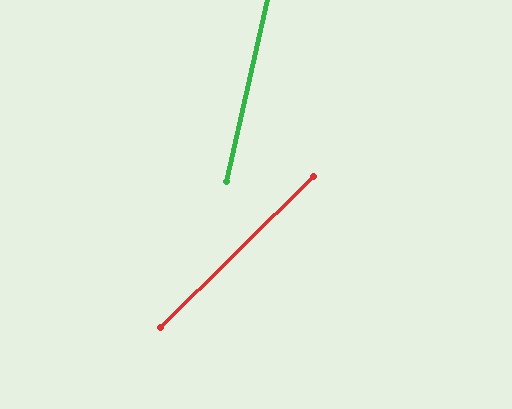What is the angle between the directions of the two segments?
Approximately 33 degrees.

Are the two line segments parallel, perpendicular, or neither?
Neither parallel nor perpendicular — they differ by about 33°.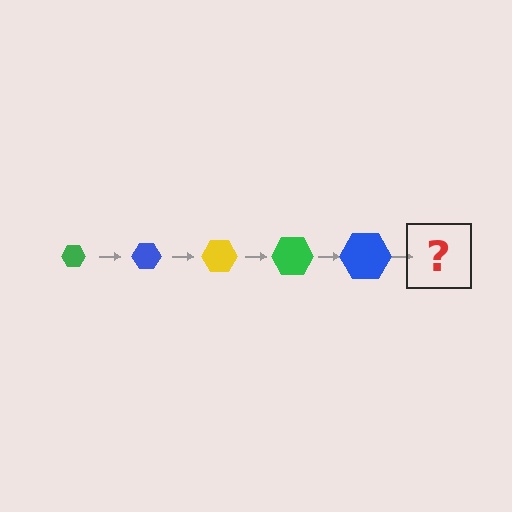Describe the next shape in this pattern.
It should be a yellow hexagon, larger than the previous one.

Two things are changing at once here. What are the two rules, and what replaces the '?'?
The two rules are that the hexagon grows larger each step and the color cycles through green, blue, and yellow. The '?' should be a yellow hexagon, larger than the previous one.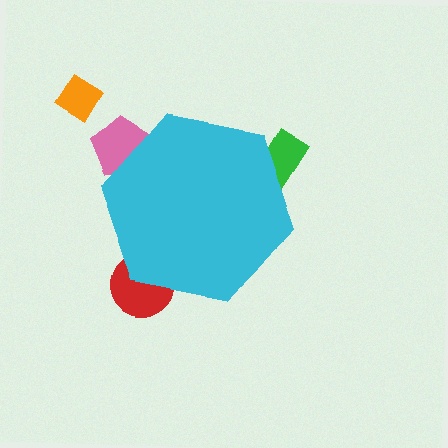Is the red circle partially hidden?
Yes, the red circle is partially hidden behind the cyan hexagon.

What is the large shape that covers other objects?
A cyan hexagon.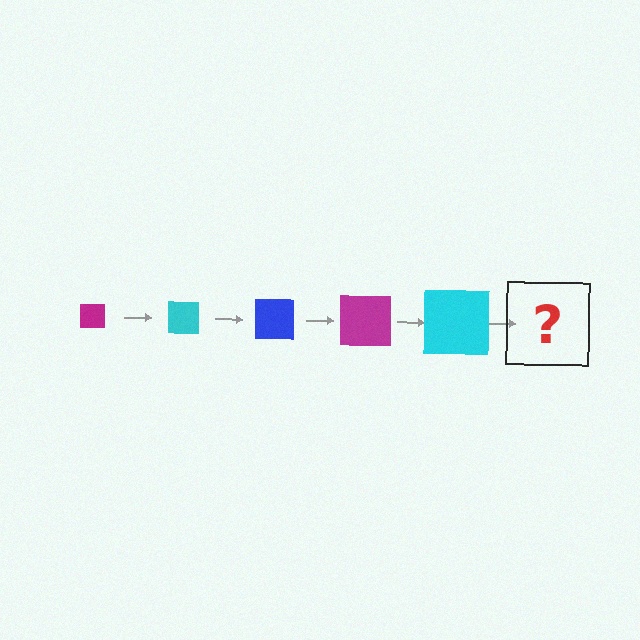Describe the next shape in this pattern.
It should be a blue square, larger than the previous one.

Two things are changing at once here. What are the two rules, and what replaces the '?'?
The two rules are that the square grows larger each step and the color cycles through magenta, cyan, and blue. The '?' should be a blue square, larger than the previous one.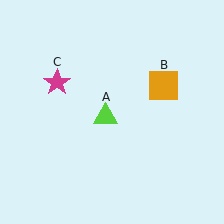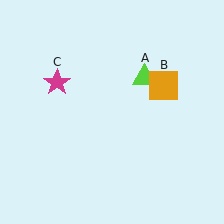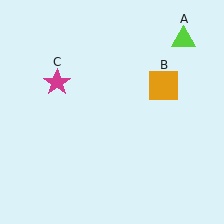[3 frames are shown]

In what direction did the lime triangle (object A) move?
The lime triangle (object A) moved up and to the right.